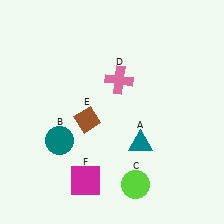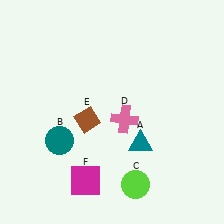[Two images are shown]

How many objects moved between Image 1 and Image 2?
1 object moved between the two images.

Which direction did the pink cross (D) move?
The pink cross (D) moved down.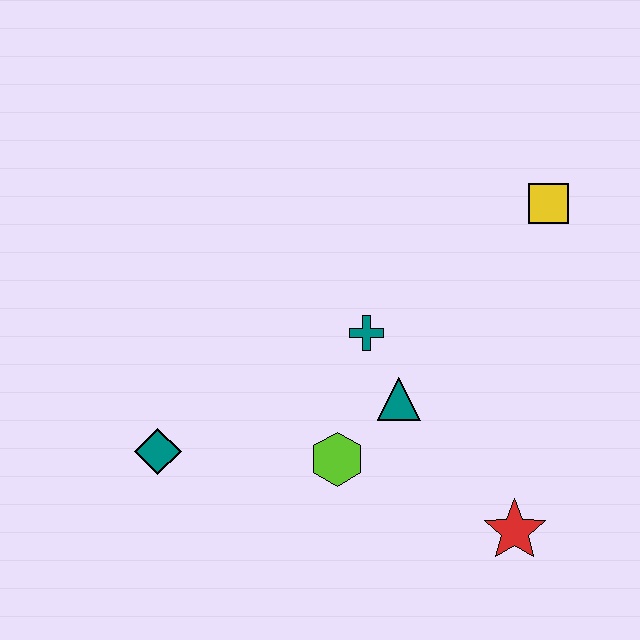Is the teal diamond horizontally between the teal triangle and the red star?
No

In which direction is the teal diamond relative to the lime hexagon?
The teal diamond is to the left of the lime hexagon.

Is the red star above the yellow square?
No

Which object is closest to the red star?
The teal triangle is closest to the red star.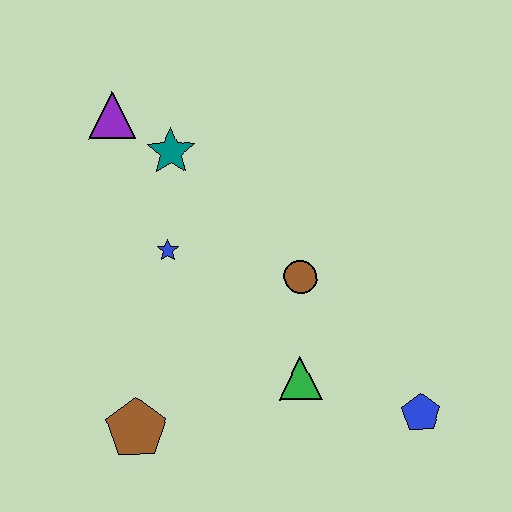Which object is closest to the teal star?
The purple triangle is closest to the teal star.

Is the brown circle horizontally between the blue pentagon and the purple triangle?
Yes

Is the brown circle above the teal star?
No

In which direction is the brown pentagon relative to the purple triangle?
The brown pentagon is below the purple triangle.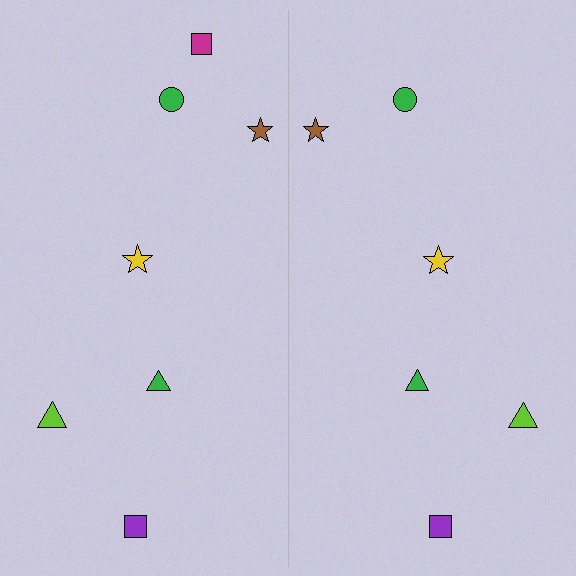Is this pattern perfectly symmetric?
No, the pattern is not perfectly symmetric. A magenta square is missing from the right side.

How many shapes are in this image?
There are 13 shapes in this image.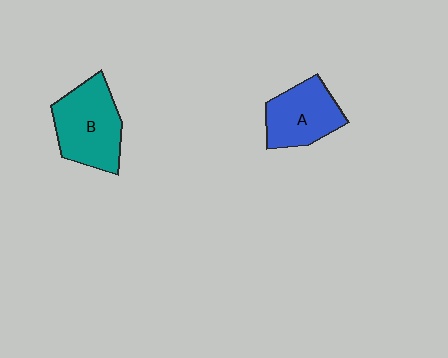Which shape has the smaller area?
Shape A (blue).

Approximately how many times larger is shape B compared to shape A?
Approximately 1.2 times.